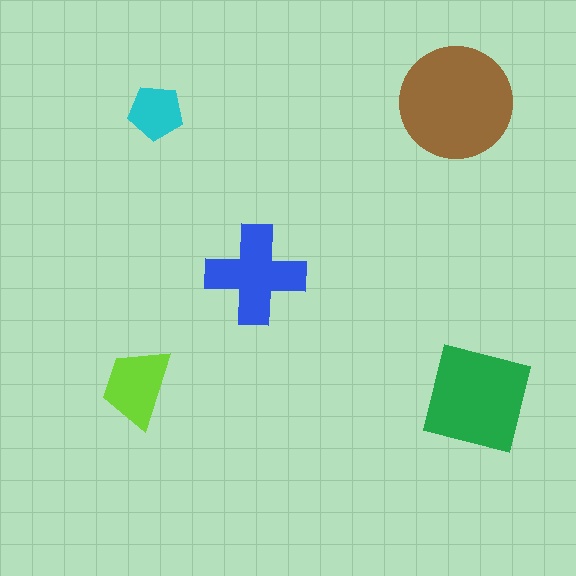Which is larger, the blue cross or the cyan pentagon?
The blue cross.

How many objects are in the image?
There are 5 objects in the image.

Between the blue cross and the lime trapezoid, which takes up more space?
The blue cross.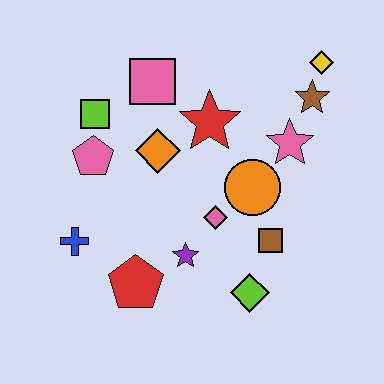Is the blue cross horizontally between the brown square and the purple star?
No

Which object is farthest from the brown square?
The lime square is farthest from the brown square.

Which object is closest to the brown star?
The yellow diamond is closest to the brown star.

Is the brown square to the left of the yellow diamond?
Yes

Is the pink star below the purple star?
No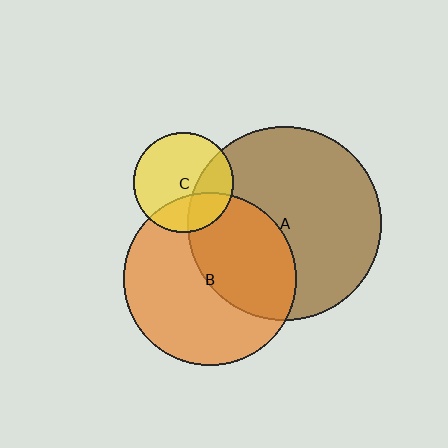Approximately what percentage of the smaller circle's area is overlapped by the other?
Approximately 30%.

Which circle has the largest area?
Circle A (brown).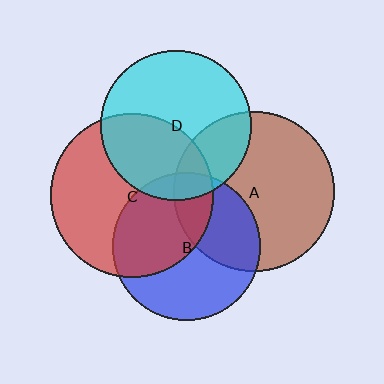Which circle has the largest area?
Circle C (red).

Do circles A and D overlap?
Yes.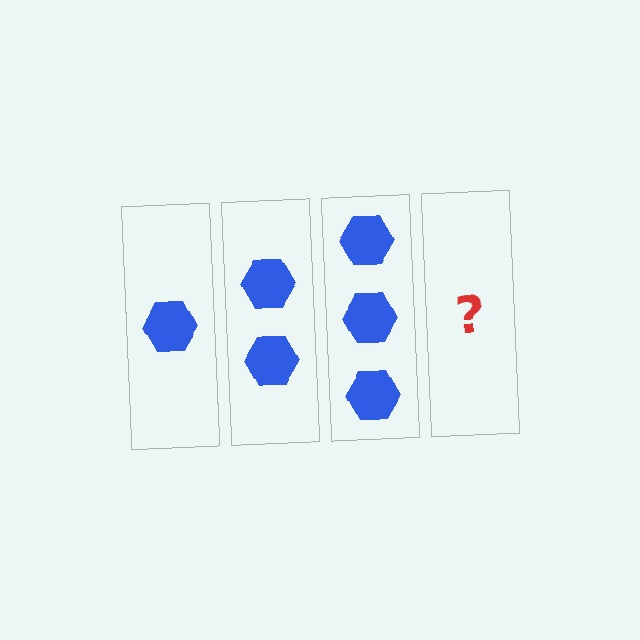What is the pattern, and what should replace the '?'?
The pattern is that each step adds one more hexagon. The '?' should be 4 hexagons.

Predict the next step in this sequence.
The next step is 4 hexagons.